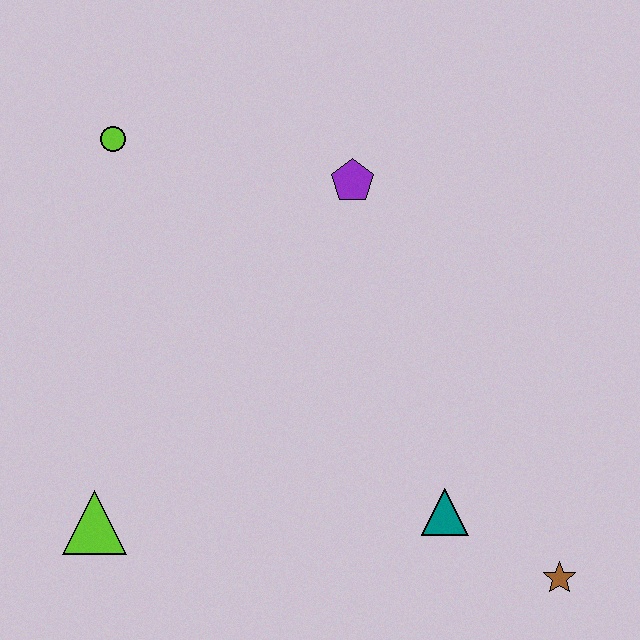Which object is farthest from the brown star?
The lime circle is farthest from the brown star.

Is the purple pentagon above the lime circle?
No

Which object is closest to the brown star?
The teal triangle is closest to the brown star.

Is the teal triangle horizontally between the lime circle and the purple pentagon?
No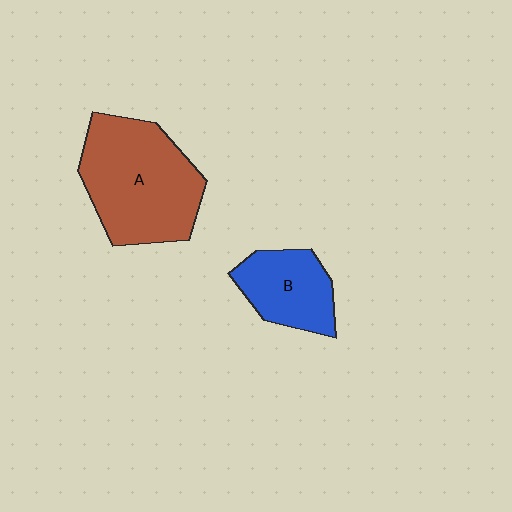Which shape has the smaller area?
Shape B (blue).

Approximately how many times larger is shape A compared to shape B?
Approximately 1.9 times.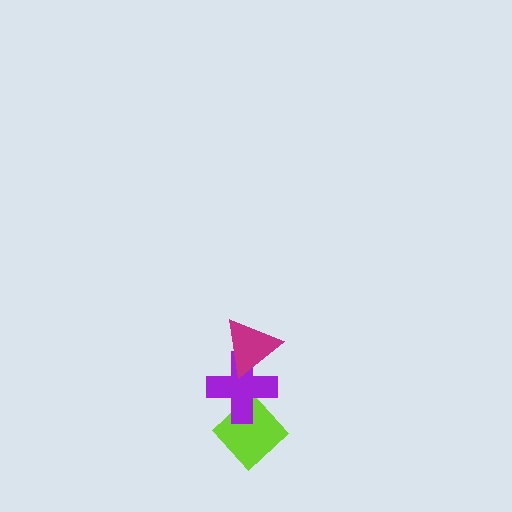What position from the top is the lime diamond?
The lime diamond is 3rd from the top.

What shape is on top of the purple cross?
The magenta triangle is on top of the purple cross.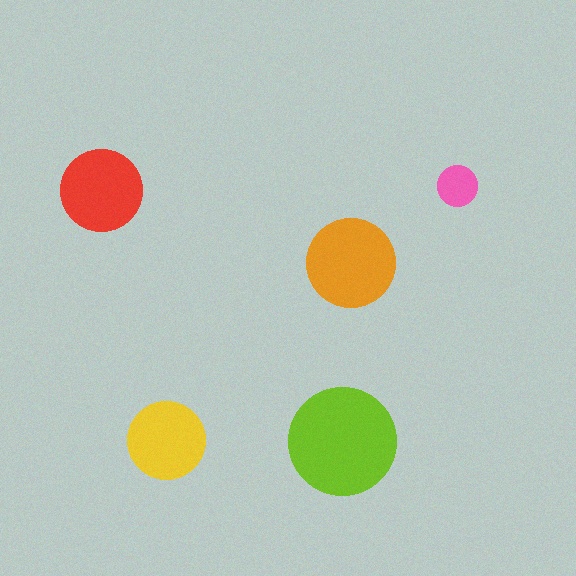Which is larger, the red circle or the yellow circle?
The red one.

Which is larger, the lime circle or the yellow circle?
The lime one.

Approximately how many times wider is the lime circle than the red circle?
About 1.5 times wider.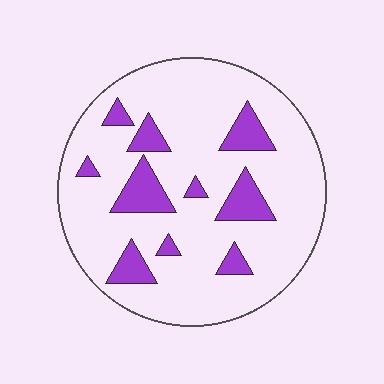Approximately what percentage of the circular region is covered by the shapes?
Approximately 15%.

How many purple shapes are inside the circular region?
10.